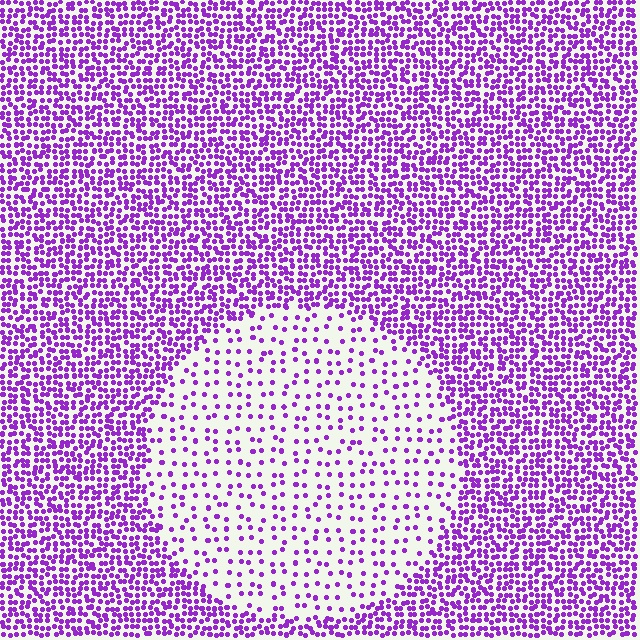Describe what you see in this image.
The image contains small purple elements arranged at two different densities. A circle-shaped region is visible where the elements are less densely packed than the surrounding area.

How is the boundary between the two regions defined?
The boundary is defined by a change in element density (approximately 3.0x ratio). All elements are the same color, size, and shape.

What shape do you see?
I see a circle.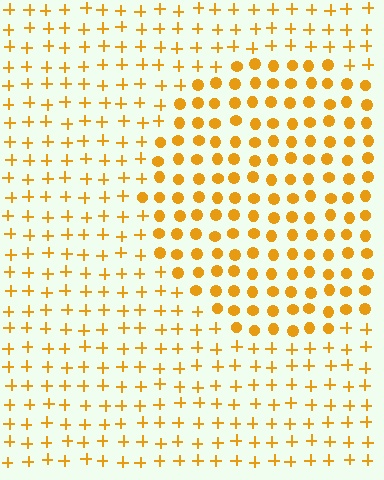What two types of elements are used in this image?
The image uses circles inside the circle region and plus signs outside it.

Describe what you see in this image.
The image is filled with small orange elements arranged in a uniform grid. A circle-shaped region contains circles, while the surrounding area contains plus signs. The boundary is defined purely by the change in element shape.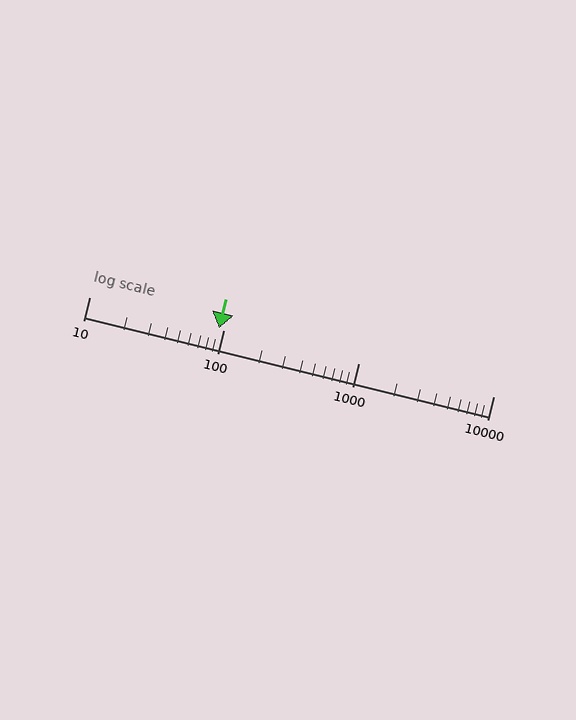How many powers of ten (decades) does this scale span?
The scale spans 3 decades, from 10 to 10000.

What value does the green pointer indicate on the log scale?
The pointer indicates approximately 92.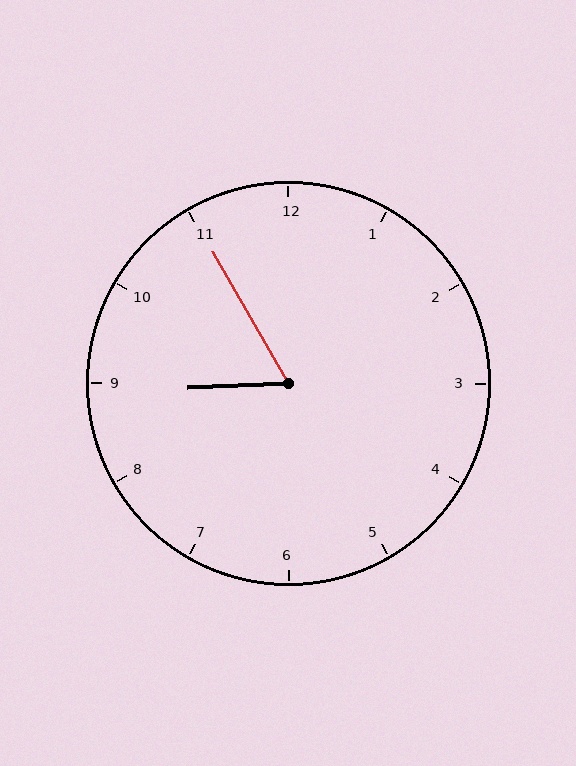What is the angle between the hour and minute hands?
Approximately 62 degrees.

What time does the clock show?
8:55.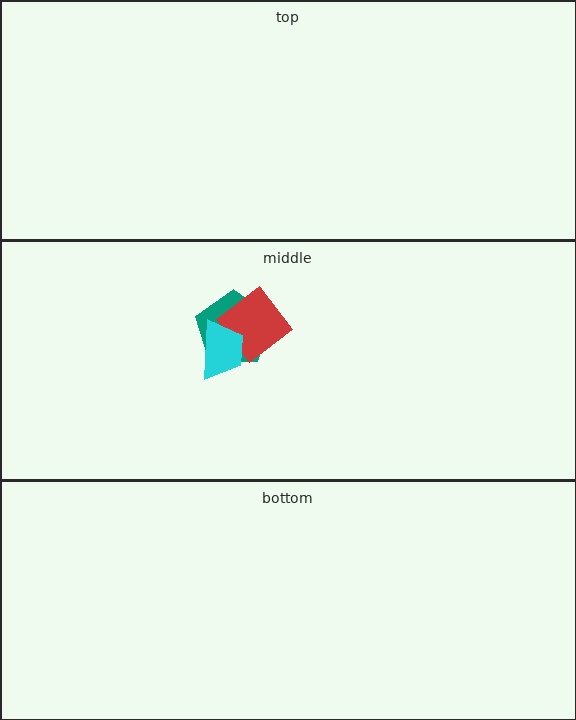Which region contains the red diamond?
The middle region.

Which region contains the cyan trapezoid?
The middle region.